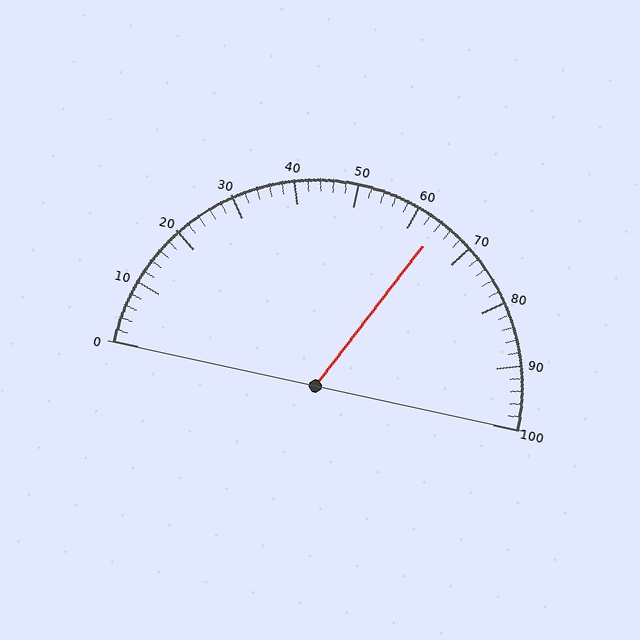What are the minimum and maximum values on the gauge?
The gauge ranges from 0 to 100.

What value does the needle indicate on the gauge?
The needle indicates approximately 64.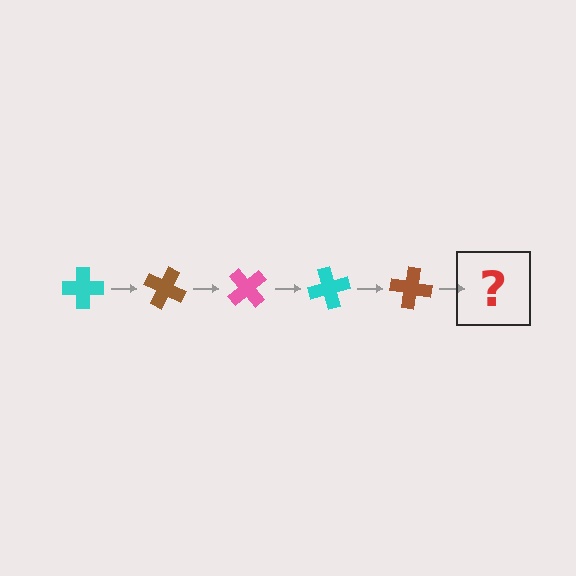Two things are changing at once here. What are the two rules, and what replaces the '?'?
The two rules are that it rotates 25 degrees each step and the color cycles through cyan, brown, and pink. The '?' should be a pink cross, rotated 125 degrees from the start.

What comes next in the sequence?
The next element should be a pink cross, rotated 125 degrees from the start.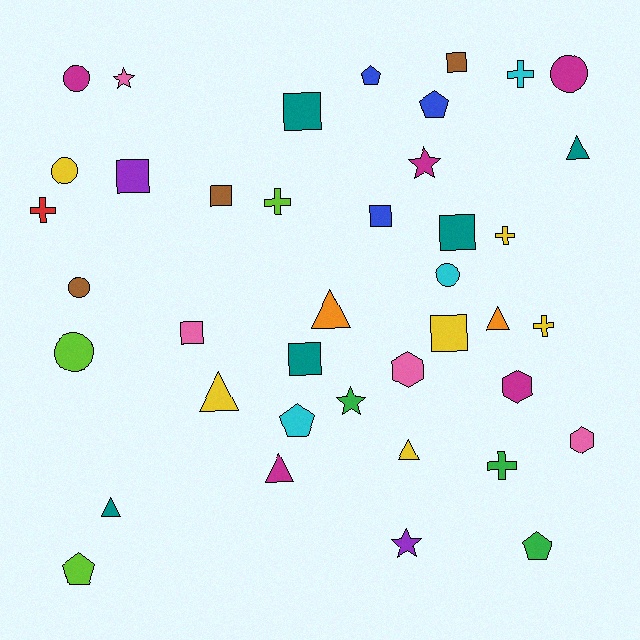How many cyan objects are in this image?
There are 3 cyan objects.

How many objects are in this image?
There are 40 objects.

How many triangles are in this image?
There are 7 triangles.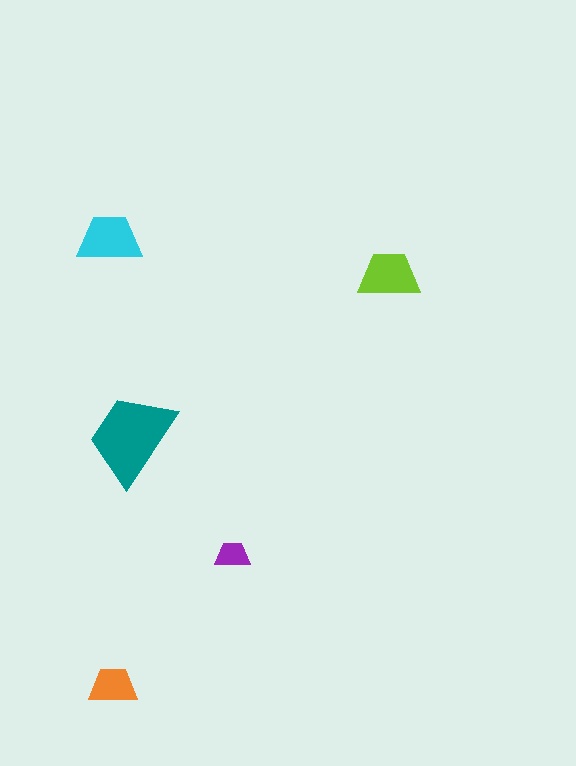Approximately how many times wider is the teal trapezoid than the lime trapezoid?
About 1.5 times wider.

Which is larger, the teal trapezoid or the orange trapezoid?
The teal one.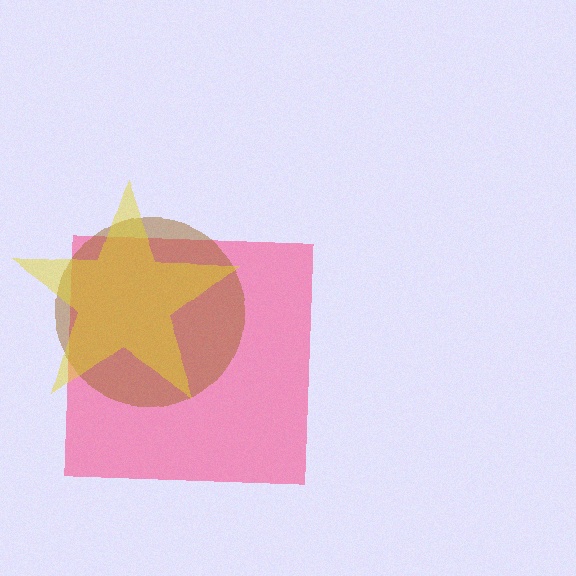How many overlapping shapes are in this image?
There are 3 overlapping shapes in the image.